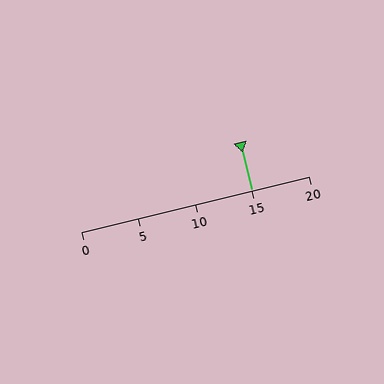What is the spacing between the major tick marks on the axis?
The major ticks are spaced 5 apart.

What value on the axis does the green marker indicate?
The marker indicates approximately 15.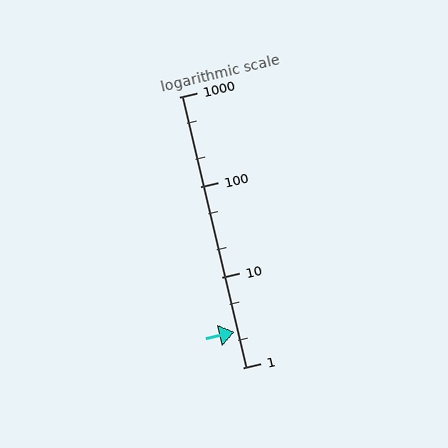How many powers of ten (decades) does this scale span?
The scale spans 3 decades, from 1 to 1000.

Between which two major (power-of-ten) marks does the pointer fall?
The pointer is between 1 and 10.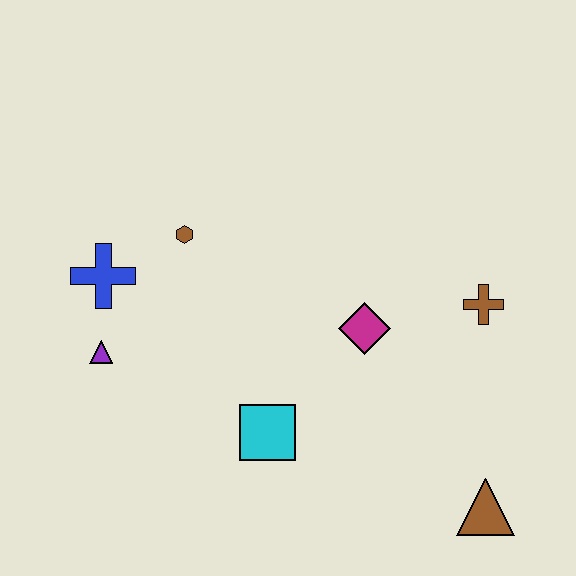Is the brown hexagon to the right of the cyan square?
No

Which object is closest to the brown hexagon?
The blue cross is closest to the brown hexagon.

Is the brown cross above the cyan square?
Yes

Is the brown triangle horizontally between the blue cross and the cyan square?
No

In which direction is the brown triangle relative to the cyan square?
The brown triangle is to the right of the cyan square.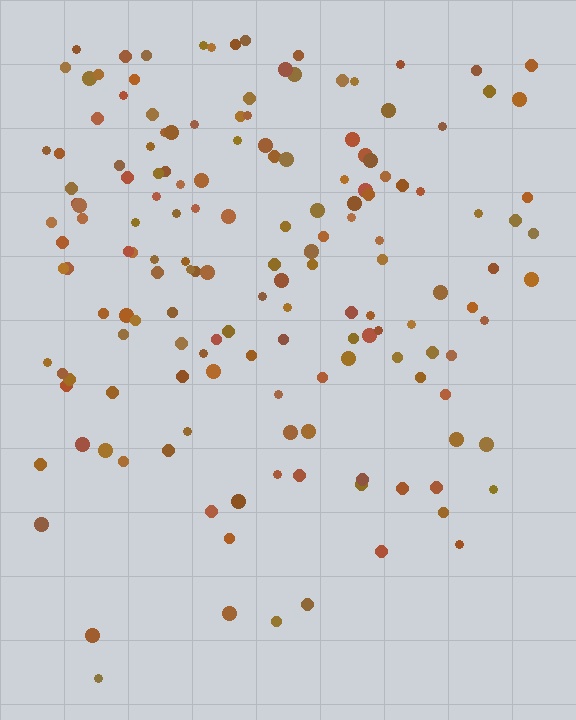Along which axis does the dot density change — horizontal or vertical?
Vertical.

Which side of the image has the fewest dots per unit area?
The bottom.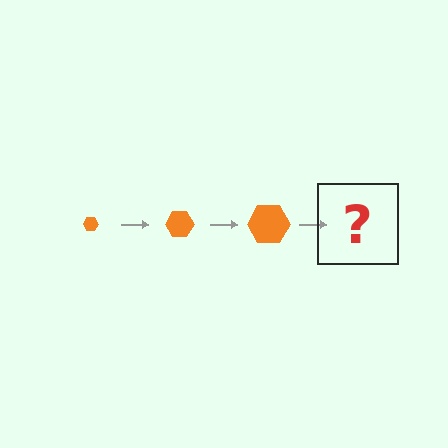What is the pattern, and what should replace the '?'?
The pattern is that the hexagon gets progressively larger each step. The '?' should be an orange hexagon, larger than the previous one.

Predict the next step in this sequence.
The next step is an orange hexagon, larger than the previous one.